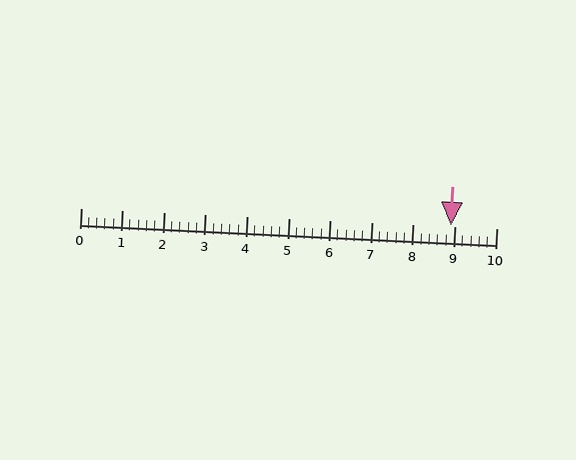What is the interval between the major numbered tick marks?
The major tick marks are spaced 1 units apart.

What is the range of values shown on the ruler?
The ruler shows values from 0 to 10.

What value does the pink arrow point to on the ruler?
The pink arrow points to approximately 8.9.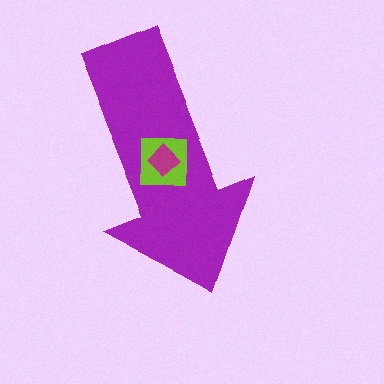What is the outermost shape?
The purple arrow.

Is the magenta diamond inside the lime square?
Yes.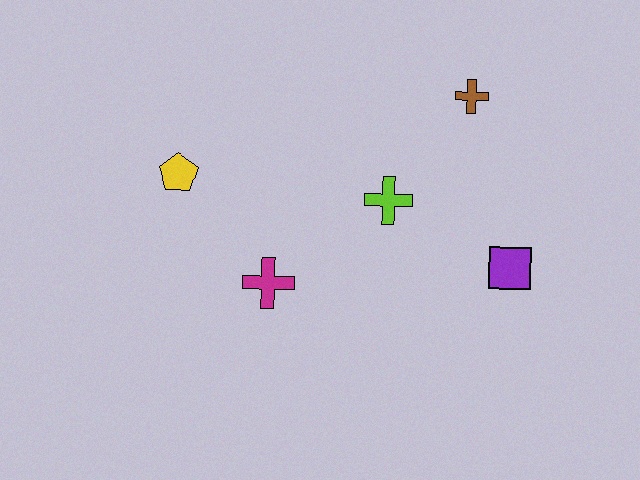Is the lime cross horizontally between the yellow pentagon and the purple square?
Yes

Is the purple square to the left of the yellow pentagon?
No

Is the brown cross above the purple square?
Yes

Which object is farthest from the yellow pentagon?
The purple square is farthest from the yellow pentagon.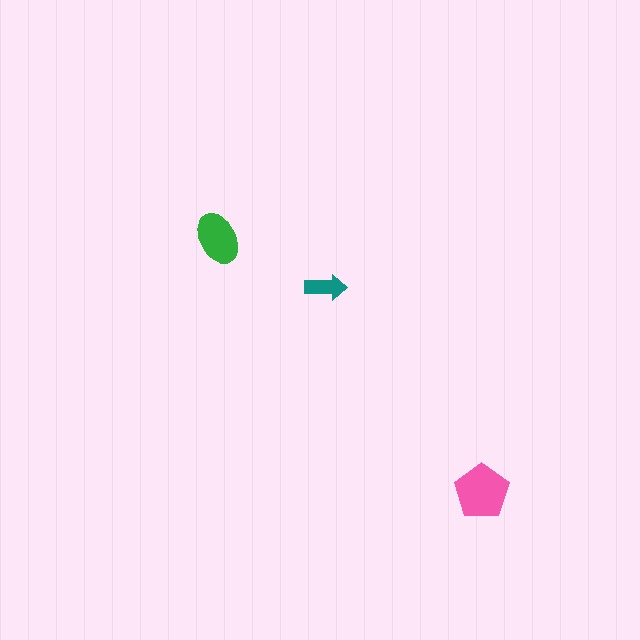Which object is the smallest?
The teal arrow.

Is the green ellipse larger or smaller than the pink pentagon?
Smaller.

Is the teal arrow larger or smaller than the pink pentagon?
Smaller.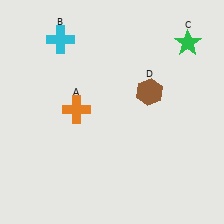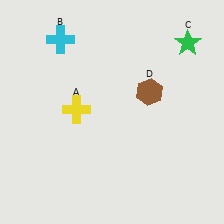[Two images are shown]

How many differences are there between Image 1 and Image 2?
There is 1 difference between the two images.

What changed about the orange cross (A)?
In Image 1, A is orange. In Image 2, it changed to yellow.